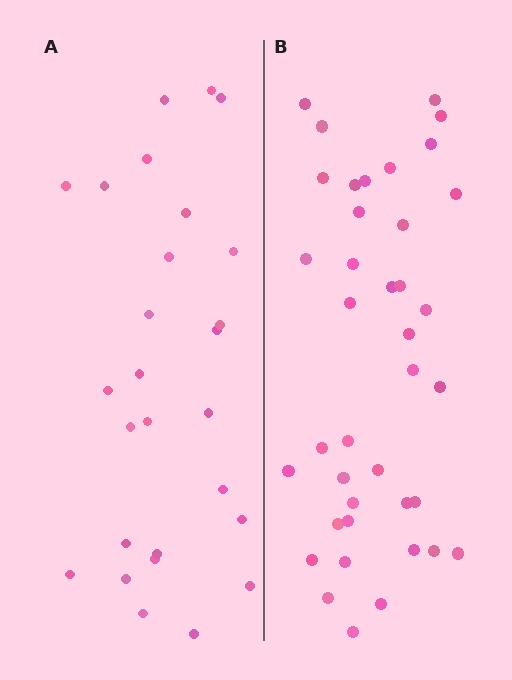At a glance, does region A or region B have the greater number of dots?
Region B (the right region) has more dots.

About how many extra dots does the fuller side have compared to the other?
Region B has roughly 12 or so more dots than region A.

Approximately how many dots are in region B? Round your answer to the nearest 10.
About 40 dots. (The exact count is 39, which rounds to 40.)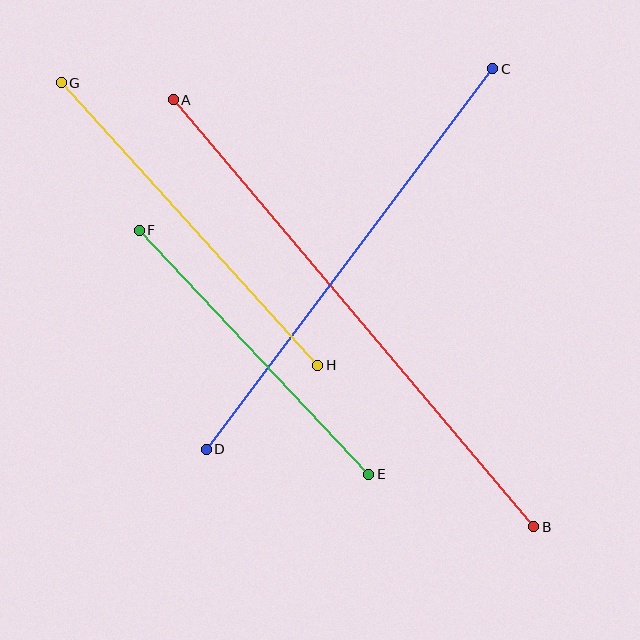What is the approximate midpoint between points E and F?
The midpoint is at approximately (254, 352) pixels.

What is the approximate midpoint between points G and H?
The midpoint is at approximately (190, 224) pixels.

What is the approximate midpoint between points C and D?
The midpoint is at approximately (350, 259) pixels.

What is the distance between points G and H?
The distance is approximately 381 pixels.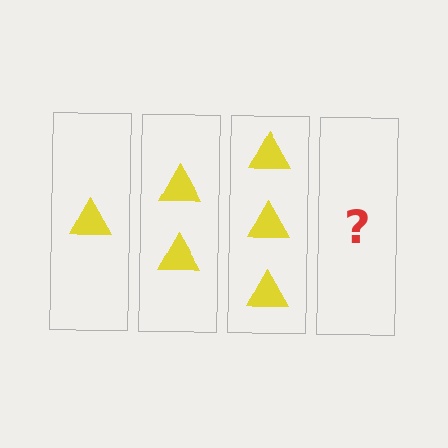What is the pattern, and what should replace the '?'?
The pattern is that each step adds one more triangle. The '?' should be 4 triangles.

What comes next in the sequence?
The next element should be 4 triangles.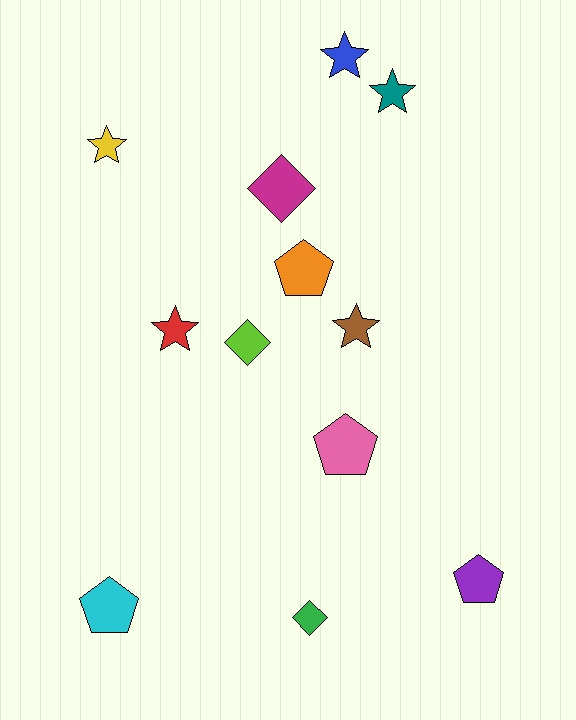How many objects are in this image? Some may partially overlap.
There are 12 objects.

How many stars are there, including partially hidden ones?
There are 5 stars.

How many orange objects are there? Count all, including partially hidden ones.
There is 1 orange object.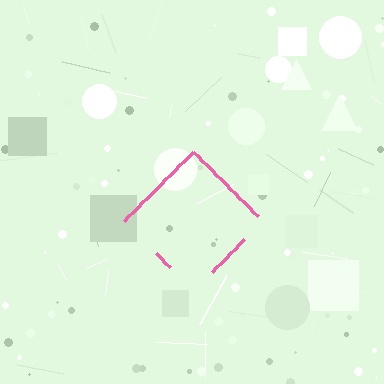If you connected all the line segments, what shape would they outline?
They would outline a diamond.